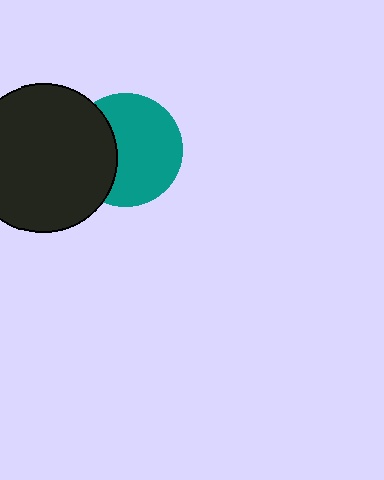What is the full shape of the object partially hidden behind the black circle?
The partially hidden object is a teal circle.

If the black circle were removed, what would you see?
You would see the complete teal circle.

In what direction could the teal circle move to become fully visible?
The teal circle could move right. That would shift it out from behind the black circle entirely.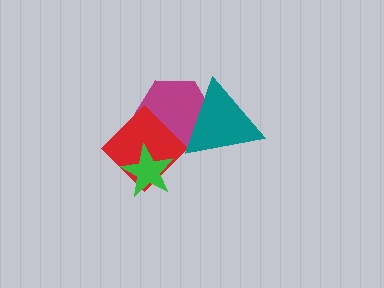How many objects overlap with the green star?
1 object overlaps with the green star.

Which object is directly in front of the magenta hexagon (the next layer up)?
The red diamond is directly in front of the magenta hexagon.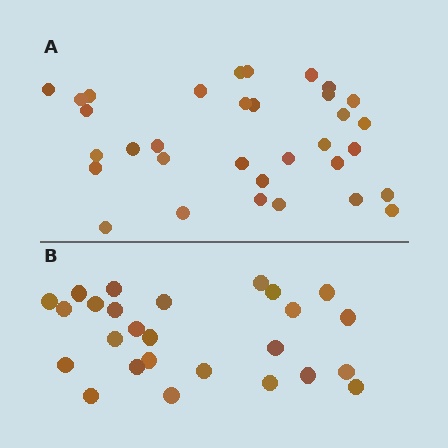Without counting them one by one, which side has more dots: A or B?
Region A (the top region) has more dots.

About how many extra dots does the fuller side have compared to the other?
Region A has roughly 8 or so more dots than region B.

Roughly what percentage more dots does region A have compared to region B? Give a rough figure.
About 25% more.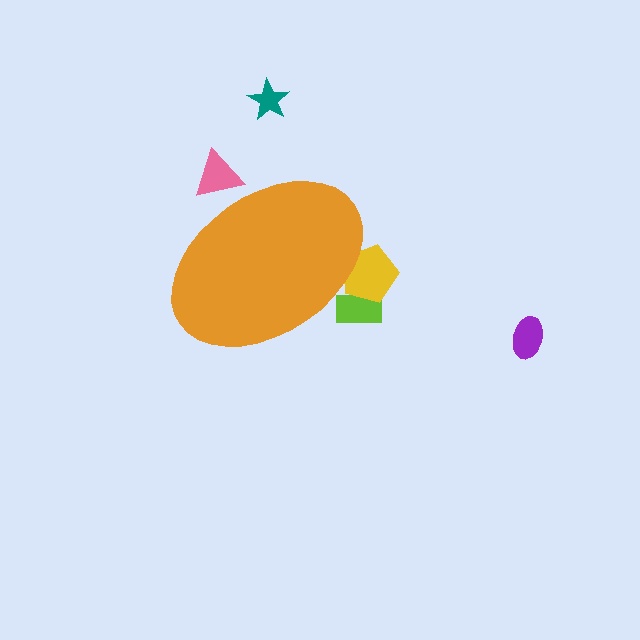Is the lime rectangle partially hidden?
Yes, the lime rectangle is partially hidden behind the orange ellipse.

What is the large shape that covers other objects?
An orange ellipse.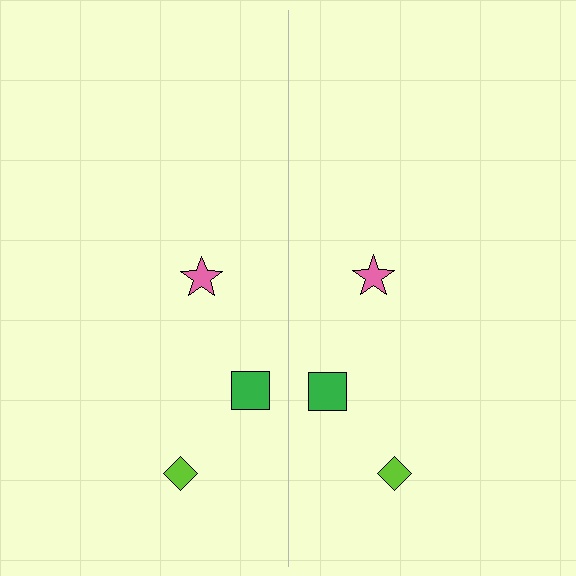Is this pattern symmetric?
Yes, this pattern has bilateral (reflection) symmetry.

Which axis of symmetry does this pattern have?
The pattern has a vertical axis of symmetry running through the center of the image.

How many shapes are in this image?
There are 6 shapes in this image.